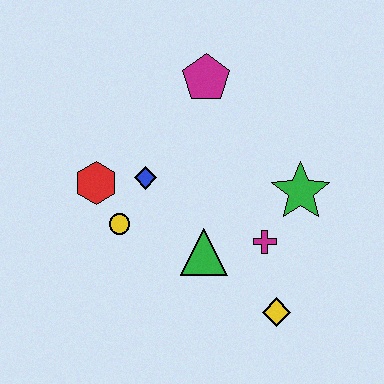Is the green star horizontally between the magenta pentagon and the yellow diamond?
No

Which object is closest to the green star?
The magenta cross is closest to the green star.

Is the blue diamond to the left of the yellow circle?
No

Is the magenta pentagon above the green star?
Yes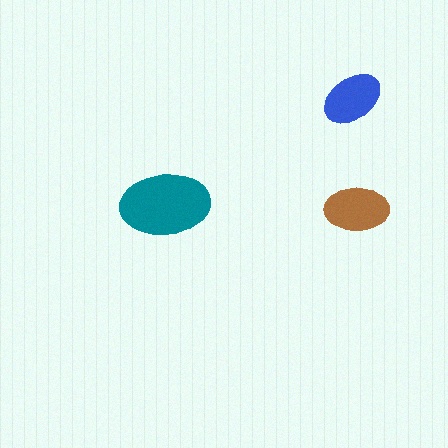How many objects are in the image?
There are 3 objects in the image.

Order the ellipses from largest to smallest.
the teal one, the brown one, the blue one.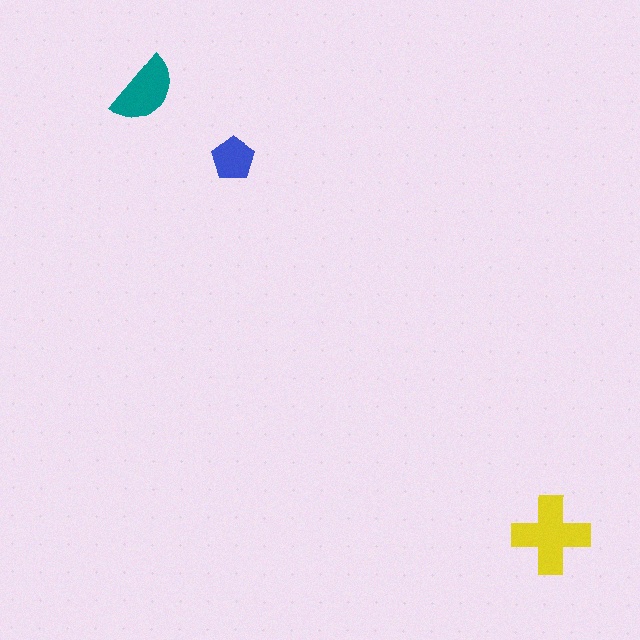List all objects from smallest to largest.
The blue pentagon, the teal semicircle, the yellow cross.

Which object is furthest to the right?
The yellow cross is rightmost.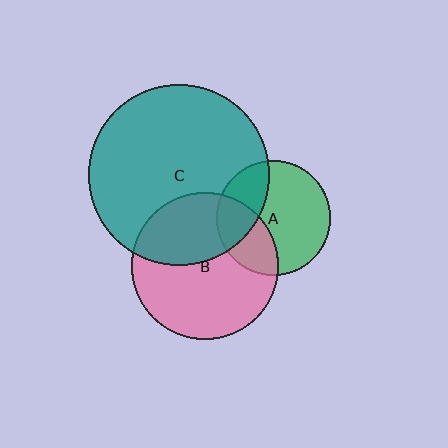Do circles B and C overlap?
Yes.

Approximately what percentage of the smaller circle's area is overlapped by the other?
Approximately 40%.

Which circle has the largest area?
Circle C (teal).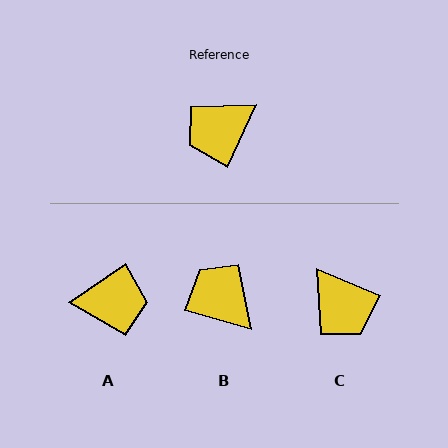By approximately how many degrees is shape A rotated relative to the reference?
Approximately 149 degrees counter-clockwise.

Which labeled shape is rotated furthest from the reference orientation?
A, about 149 degrees away.